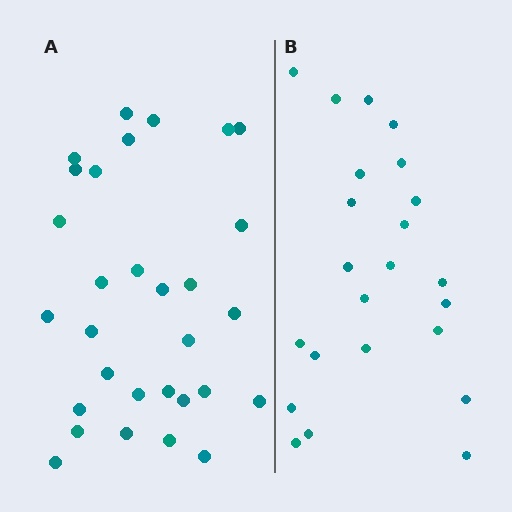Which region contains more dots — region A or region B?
Region A (the left region) has more dots.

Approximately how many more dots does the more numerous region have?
Region A has roughly 8 or so more dots than region B.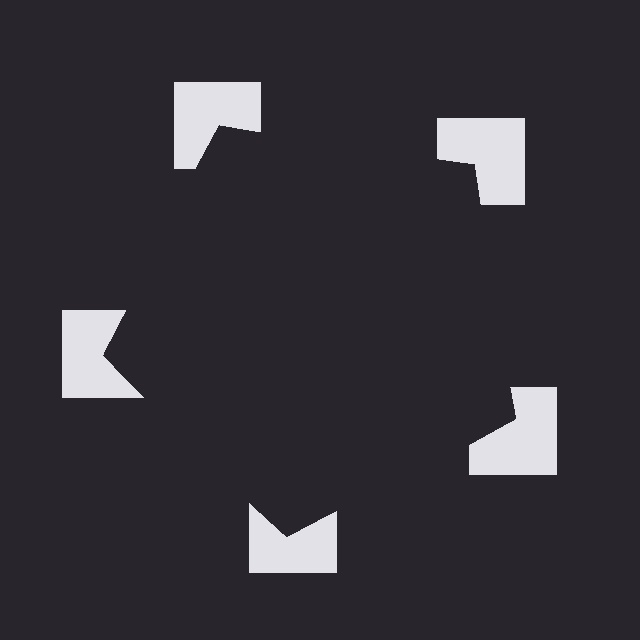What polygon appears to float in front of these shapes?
An illusory pentagon — its edges are inferred from the aligned wedge cuts in the notched squares, not physically drawn.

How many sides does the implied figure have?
5 sides.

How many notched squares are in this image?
There are 5 — one at each vertex of the illusory pentagon.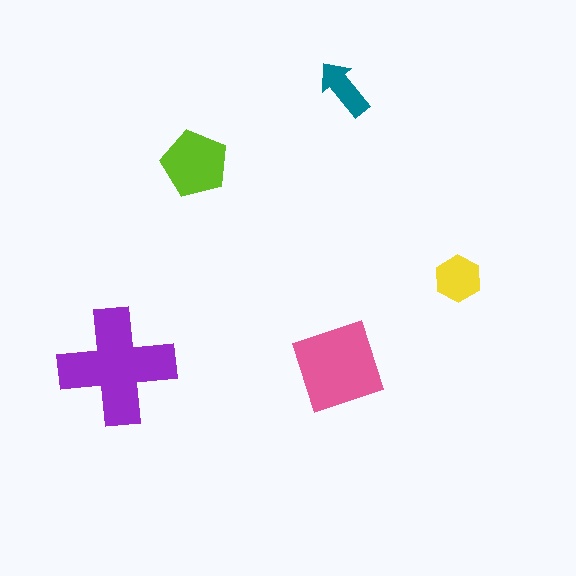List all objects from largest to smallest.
The purple cross, the pink diamond, the lime pentagon, the yellow hexagon, the teal arrow.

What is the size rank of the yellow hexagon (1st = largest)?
4th.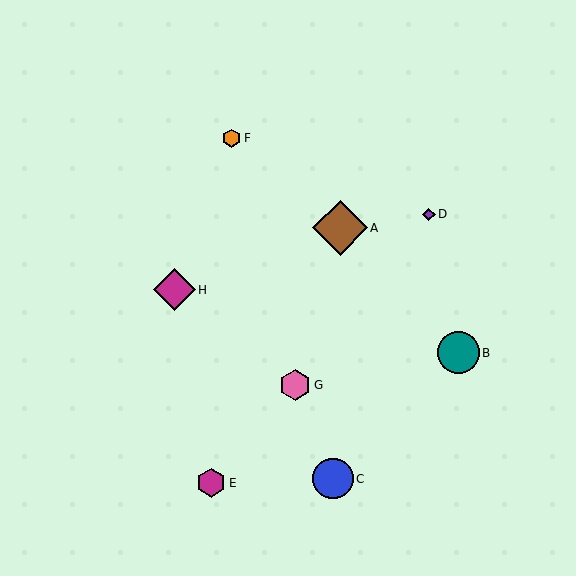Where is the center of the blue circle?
The center of the blue circle is at (333, 479).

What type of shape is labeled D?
Shape D is a purple diamond.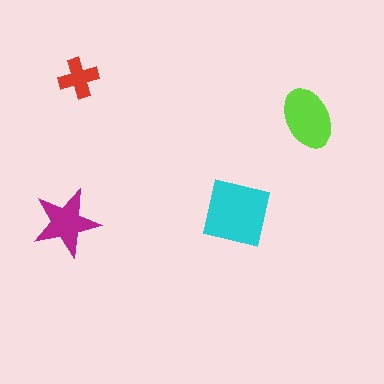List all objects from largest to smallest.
The cyan square, the lime ellipse, the magenta star, the red cross.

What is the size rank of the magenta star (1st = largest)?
3rd.